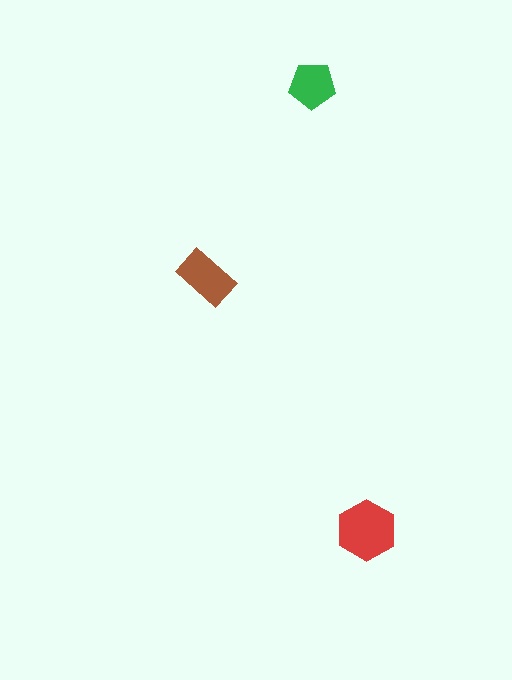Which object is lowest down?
The red hexagon is bottommost.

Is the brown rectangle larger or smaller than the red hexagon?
Smaller.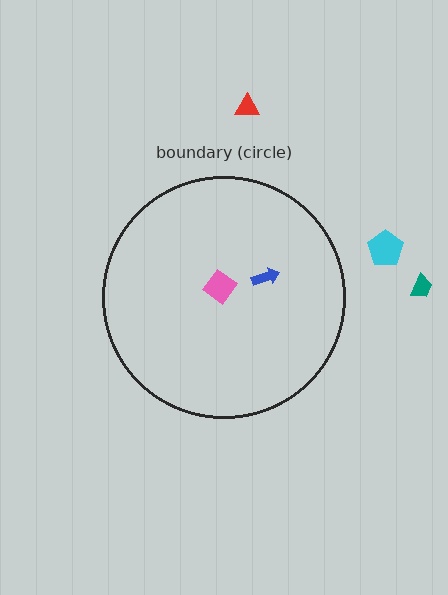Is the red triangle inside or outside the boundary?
Outside.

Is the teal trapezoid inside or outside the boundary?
Outside.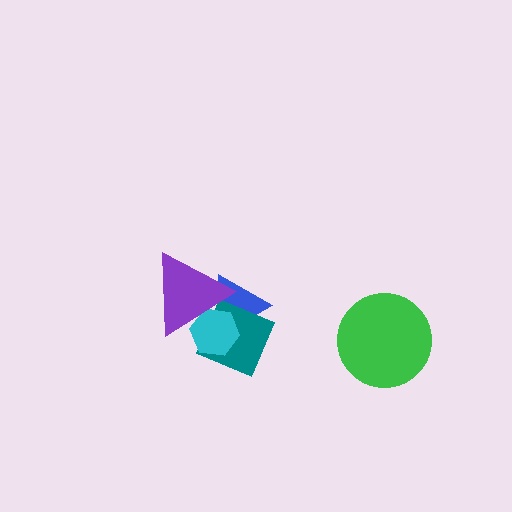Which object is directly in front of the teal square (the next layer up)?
The cyan hexagon is directly in front of the teal square.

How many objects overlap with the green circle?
0 objects overlap with the green circle.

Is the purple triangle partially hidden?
No, no other shape covers it.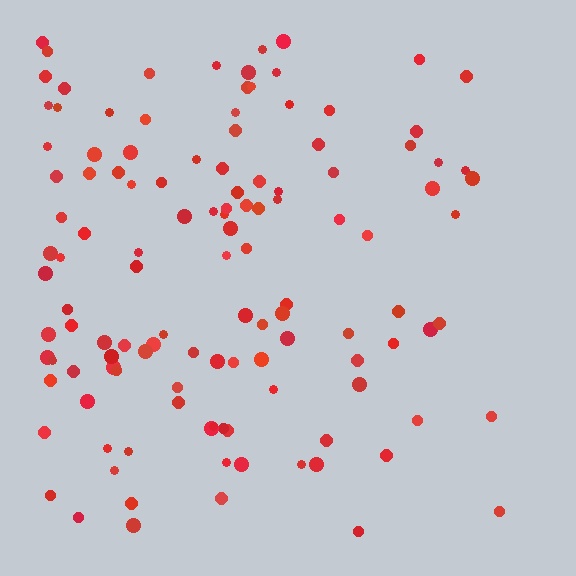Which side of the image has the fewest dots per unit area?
The right.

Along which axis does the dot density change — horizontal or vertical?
Horizontal.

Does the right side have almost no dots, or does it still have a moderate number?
Still a moderate number, just noticeably fewer than the left.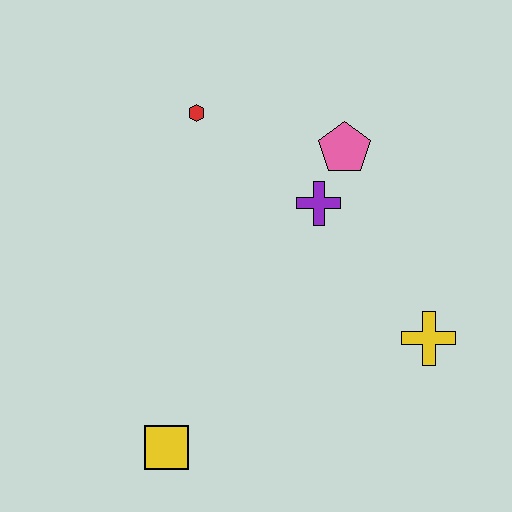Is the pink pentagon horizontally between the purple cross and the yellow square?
No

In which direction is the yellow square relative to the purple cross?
The yellow square is below the purple cross.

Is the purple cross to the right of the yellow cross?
No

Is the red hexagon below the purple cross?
No